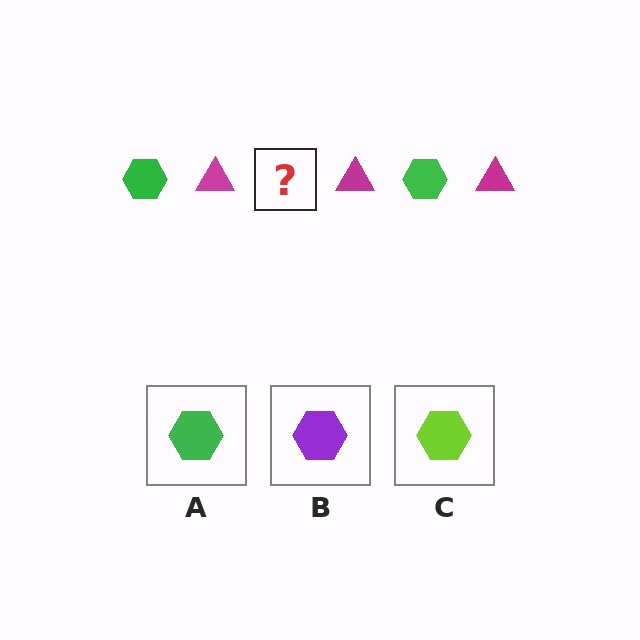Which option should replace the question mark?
Option A.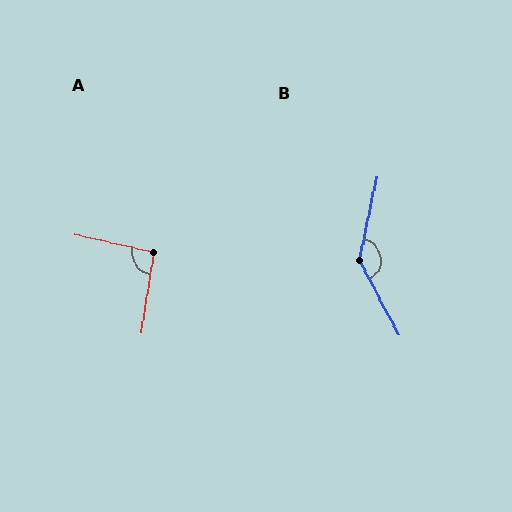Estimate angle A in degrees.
Approximately 94 degrees.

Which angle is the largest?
B, at approximately 141 degrees.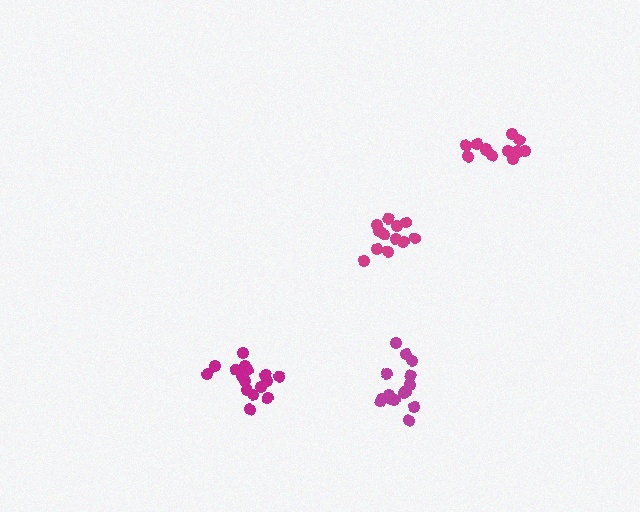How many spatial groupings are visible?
There are 4 spatial groupings.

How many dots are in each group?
Group 1: 12 dots, Group 2: 16 dots, Group 3: 12 dots, Group 4: 15 dots (55 total).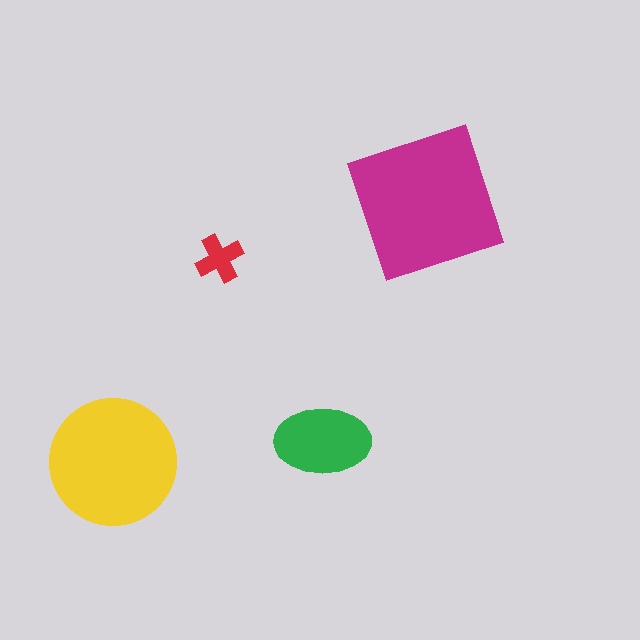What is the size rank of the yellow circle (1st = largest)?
2nd.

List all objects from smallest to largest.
The red cross, the green ellipse, the yellow circle, the magenta square.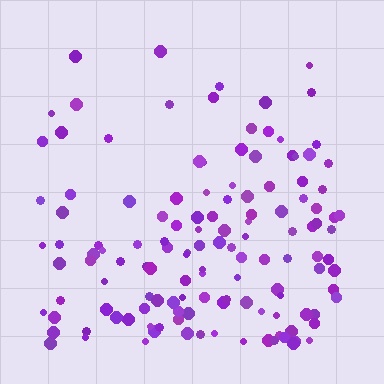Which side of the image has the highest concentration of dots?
The bottom.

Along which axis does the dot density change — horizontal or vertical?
Vertical.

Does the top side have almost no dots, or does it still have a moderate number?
Still a moderate number, just noticeably fewer than the bottom.